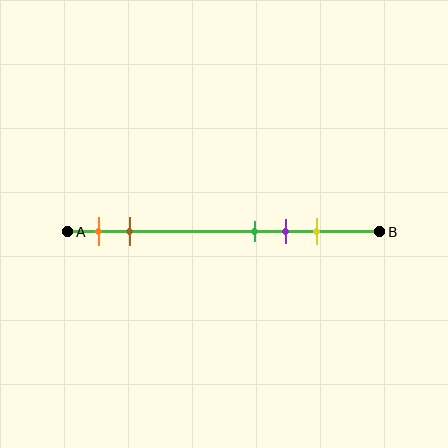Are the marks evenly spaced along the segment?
No, the marks are not evenly spaced.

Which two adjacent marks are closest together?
The green and purple marks are the closest adjacent pair.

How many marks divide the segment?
There are 5 marks dividing the segment.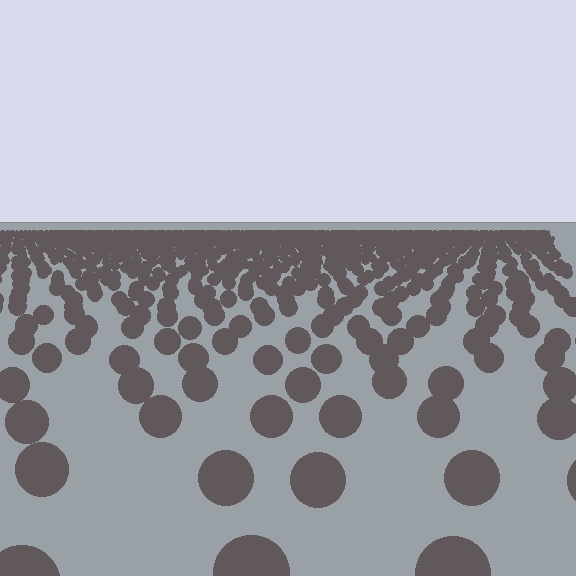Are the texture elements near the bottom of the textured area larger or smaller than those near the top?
Larger. Near the bottom, elements are closer to the viewer and appear at a bigger on-screen size.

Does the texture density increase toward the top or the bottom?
Density increases toward the top.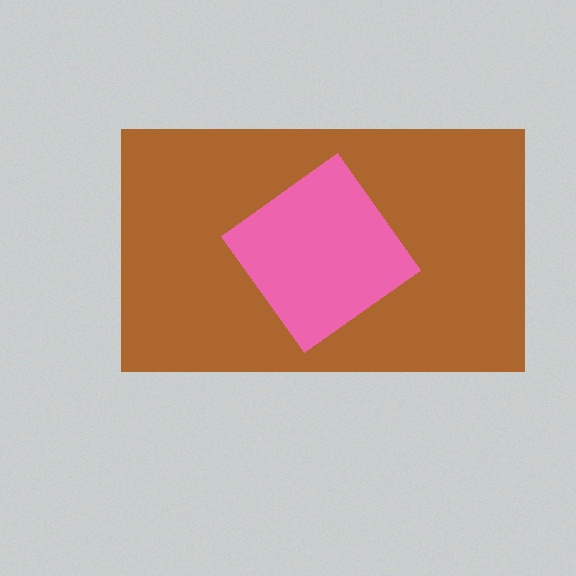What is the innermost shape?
The pink diamond.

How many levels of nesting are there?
2.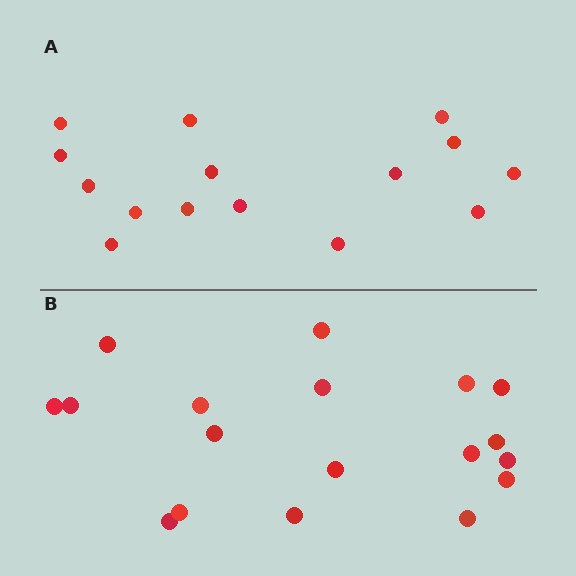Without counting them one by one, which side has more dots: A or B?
Region B (the bottom region) has more dots.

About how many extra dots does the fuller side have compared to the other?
Region B has just a few more — roughly 2 or 3 more dots than region A.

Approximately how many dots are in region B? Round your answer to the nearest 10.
About 20 dots. (The exact count is 18, which rounds to 20.)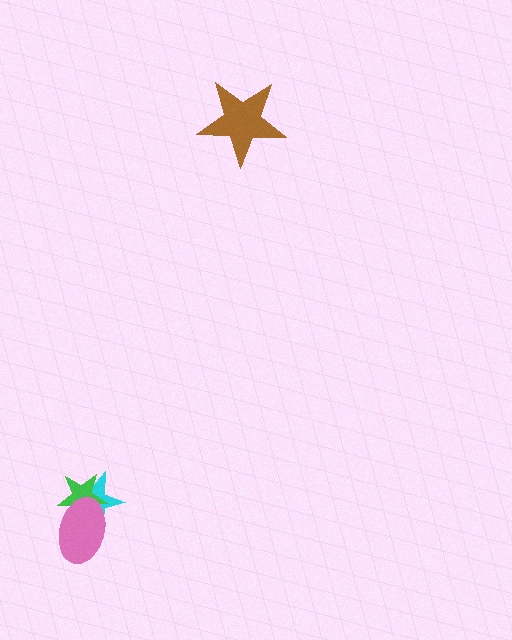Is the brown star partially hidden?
No, no other shape covers it.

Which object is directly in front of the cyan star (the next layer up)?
The green star is directly in front of the cyan star.